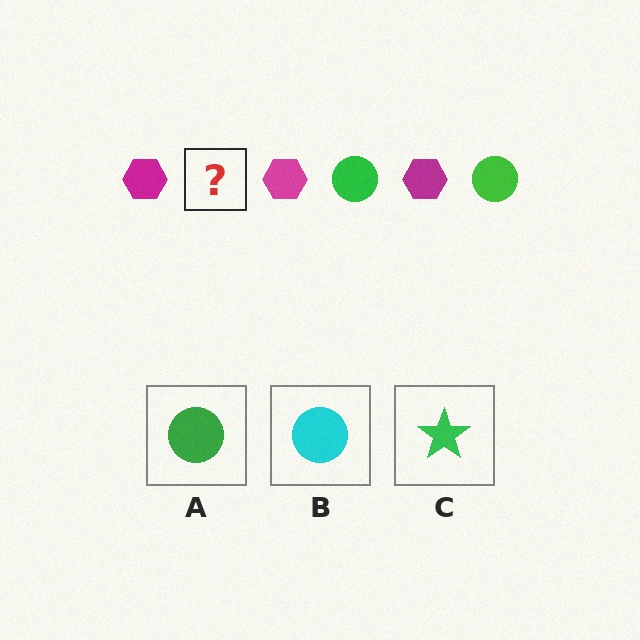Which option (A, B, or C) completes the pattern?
A.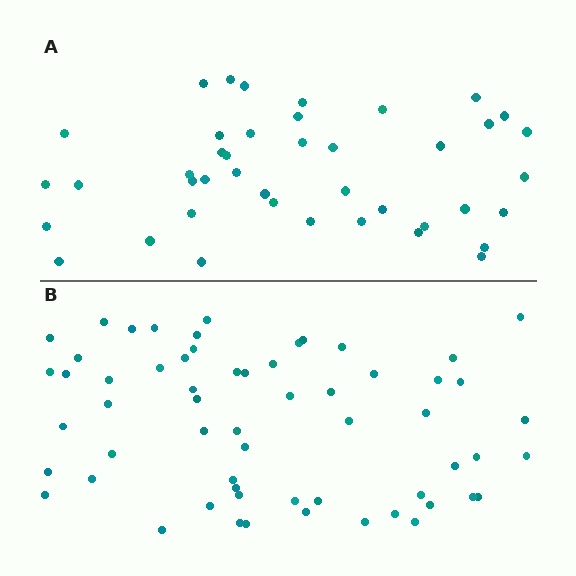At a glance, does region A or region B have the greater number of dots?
Region B (the bottom region) has more dots.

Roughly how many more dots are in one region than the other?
Region B has approximately 20 more dots than region A.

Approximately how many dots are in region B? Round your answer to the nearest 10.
About 60 dots.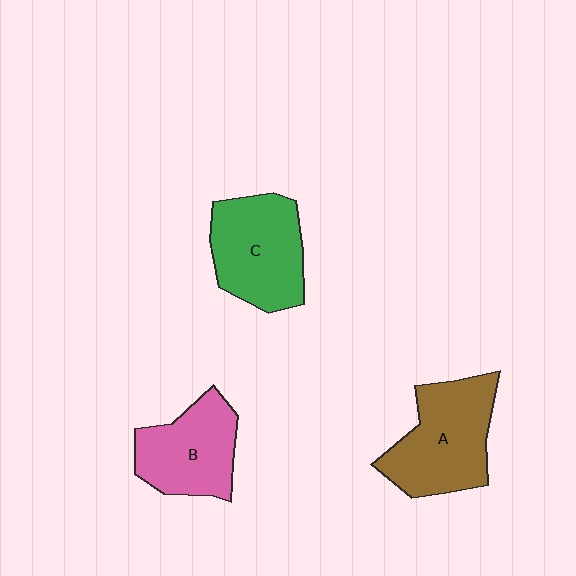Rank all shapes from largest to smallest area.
From largest to smallest: A (brown), C (green), B (pink).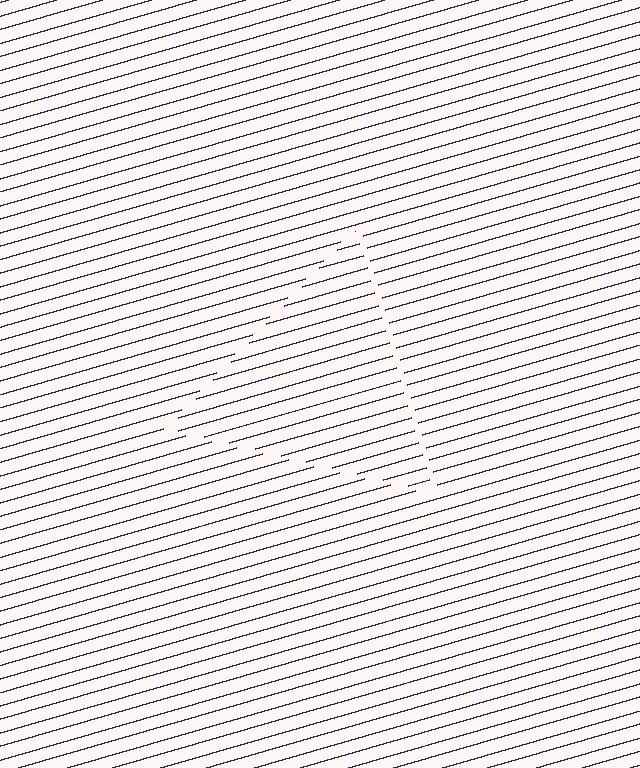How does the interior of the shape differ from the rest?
The interior of the shape contains the same grating, shifted by half a period — the contour is defined by the phase discontinuity where line-ends from the inner and outer gratings abut.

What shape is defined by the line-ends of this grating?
An illusory triangle. The interior of the shape contains the same grating, shifted by half a period — the contour is defined by the phase discontinuity where line-ends from the inner and outer gratings abut.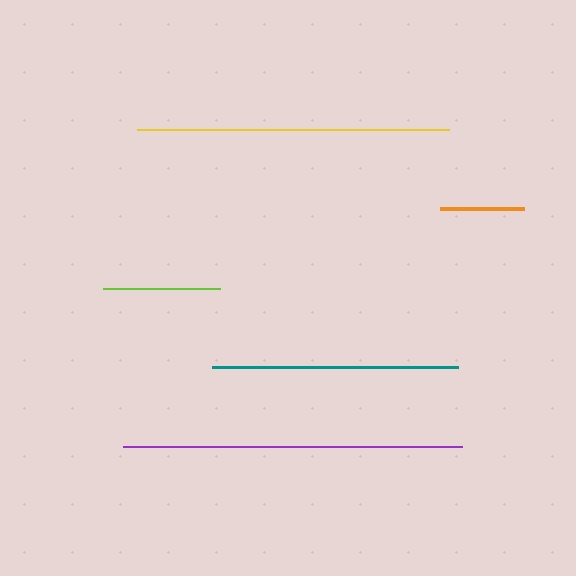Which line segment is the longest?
The purple line is the longest at approximately 339 pixels.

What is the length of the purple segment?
The purple segment is approximately 339 pixels long.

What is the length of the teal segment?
The teal segment is approximately 245 pixels long.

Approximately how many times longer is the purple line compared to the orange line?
The purple line is approximately 4.0 times the length of the orange line.